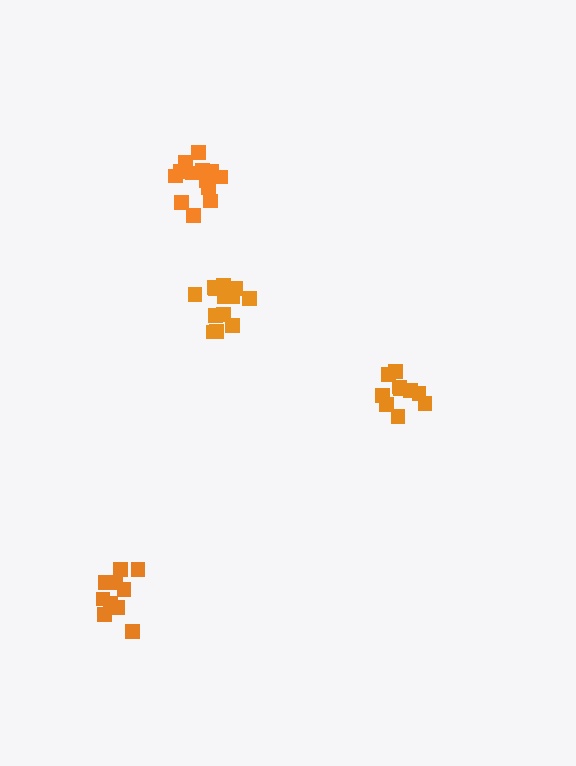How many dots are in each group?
Group 1: 10 dots, Group 2: 13 dots, Group 3: 13 dots, Group 4: 10 dots (46 total).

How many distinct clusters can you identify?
There are 4 distinct clusters.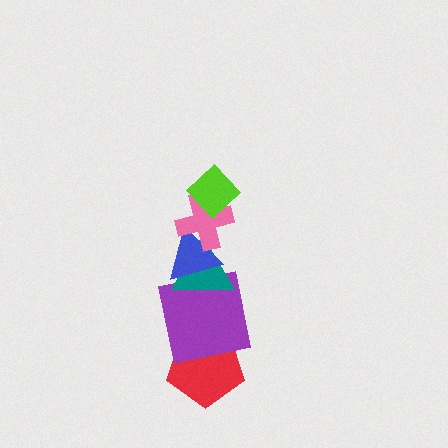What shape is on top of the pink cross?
The lime diamond is on top of the pink cross.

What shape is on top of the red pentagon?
The purple square is on top of the red pentagon.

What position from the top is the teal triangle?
The teal triangle is 4th from the top.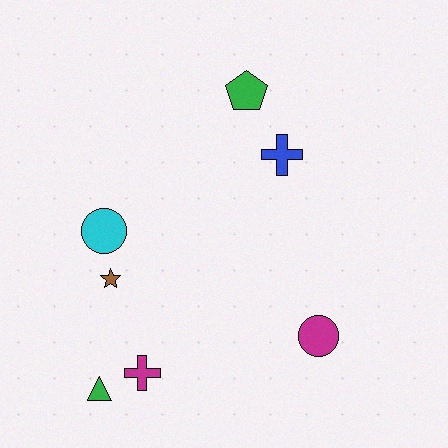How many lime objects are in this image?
There are no lime objects.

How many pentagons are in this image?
There is 1 pentagon.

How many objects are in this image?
There are 7 objects.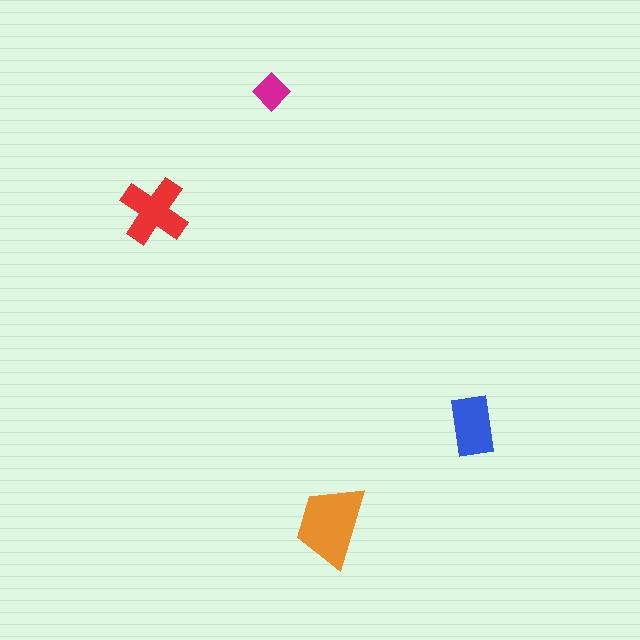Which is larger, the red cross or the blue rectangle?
The red cross.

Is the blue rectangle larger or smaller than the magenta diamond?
Larger.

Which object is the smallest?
The magenta diamond.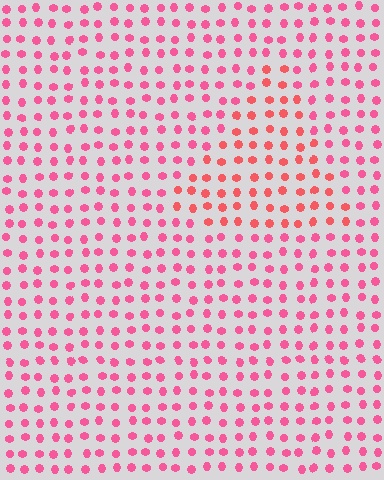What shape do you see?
I see a triangle.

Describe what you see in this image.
The image is filled with small pink elements in a uniform arrangement. A triangle-shaped region is visible where the elements are tinted to a slightly different hue, forming a subtle color boundary.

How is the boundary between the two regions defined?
The boundary is defined purely by a slight shift in hue (about 22 degrees). Spacing, size, and orientation are identical on both sides.